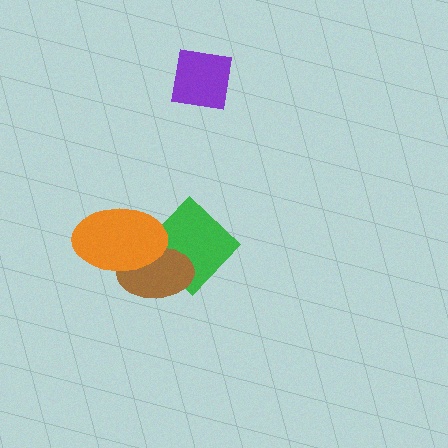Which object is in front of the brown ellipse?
The orange ellipse is in front of the brown ellipse.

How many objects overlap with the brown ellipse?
2 objects overlap with the brown ellipse.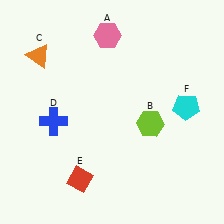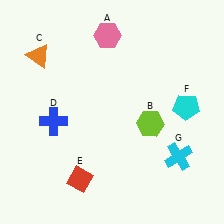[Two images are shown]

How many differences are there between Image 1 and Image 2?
There is 1 difference between the two images.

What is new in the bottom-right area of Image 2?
A cyan cross (G) was added in the bottom-right area of Image 2.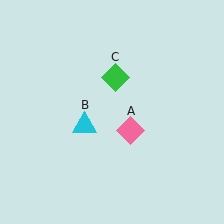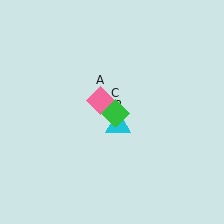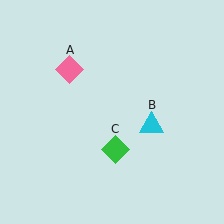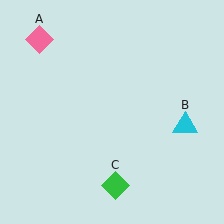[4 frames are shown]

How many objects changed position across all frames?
3 objects changed position: pink diamond (object A), cyan triangle (object B), green diamond (object C).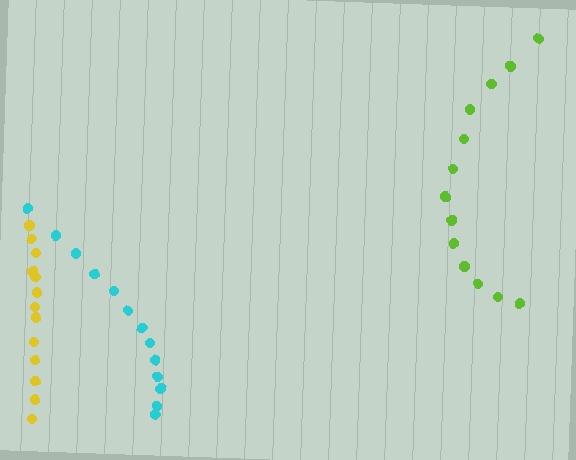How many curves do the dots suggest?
There are 3 distinct paths.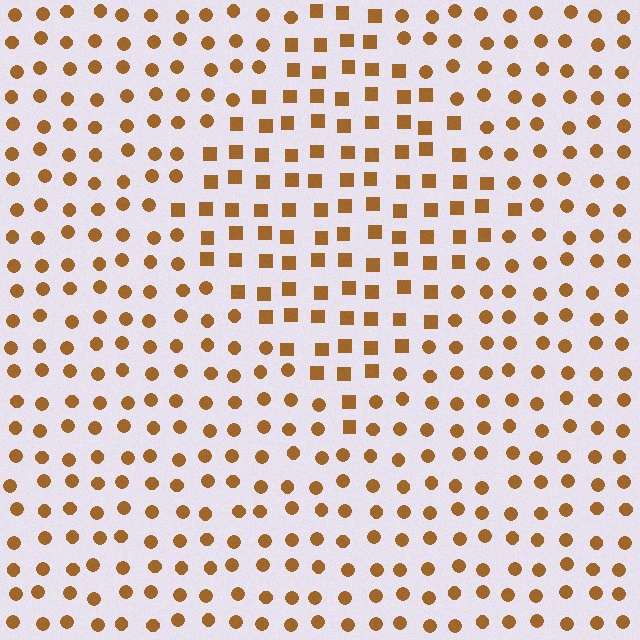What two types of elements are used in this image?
The image uses squares inside the diamond region and circles outside it.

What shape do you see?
I see a diamond.